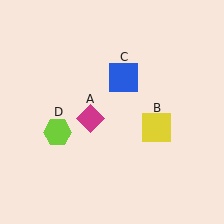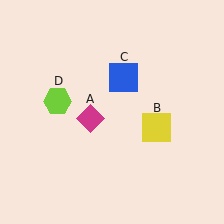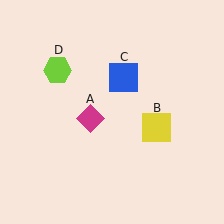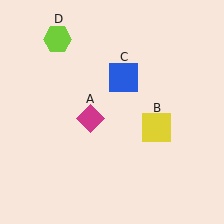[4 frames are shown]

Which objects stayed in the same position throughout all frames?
Magenta diamond (object A) and yellow square (object B) and blue square (object C) remained stationary.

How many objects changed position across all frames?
1 object changed position: lime hexagon (object D).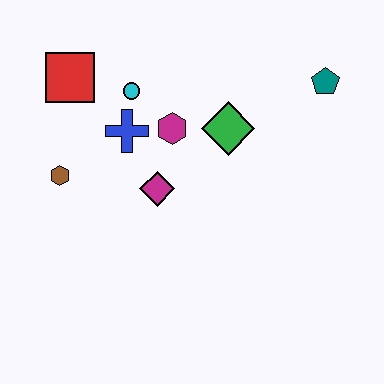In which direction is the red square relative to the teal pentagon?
The red square is to the left of the teal pentagon.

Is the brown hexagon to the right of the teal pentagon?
No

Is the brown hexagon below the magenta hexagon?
Yes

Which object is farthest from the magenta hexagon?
The teal pentagon is farthest from the magenta hexagon.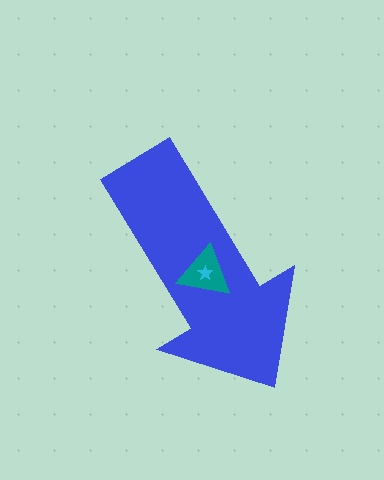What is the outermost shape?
The blue arrow.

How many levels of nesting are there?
3.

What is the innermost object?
The cyan star.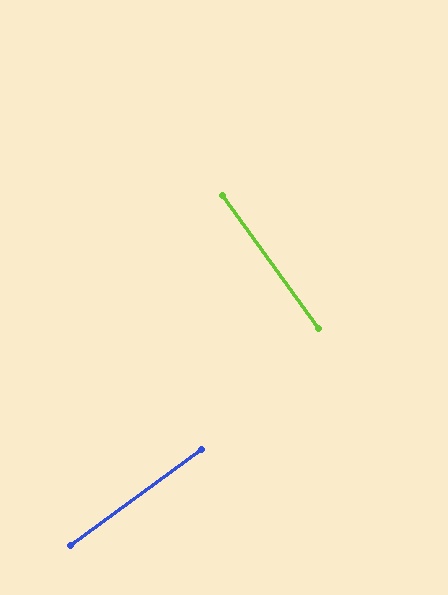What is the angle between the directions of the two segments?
Approximately 90 degrees.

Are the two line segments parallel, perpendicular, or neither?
Perpendicular — they meet at approximately 90°.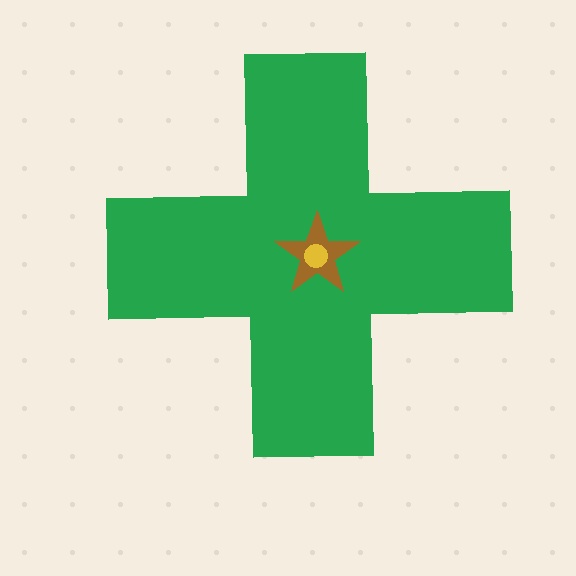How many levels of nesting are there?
3.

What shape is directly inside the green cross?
The brown star.